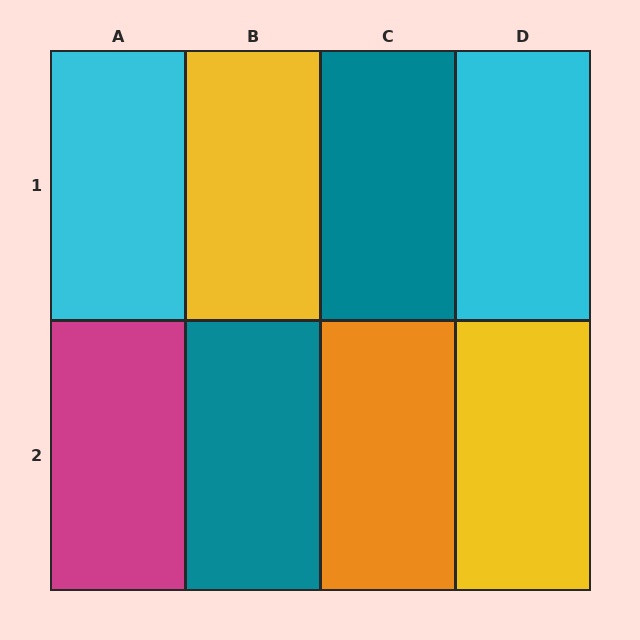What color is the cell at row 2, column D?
Yellow.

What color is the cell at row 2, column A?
Magenta.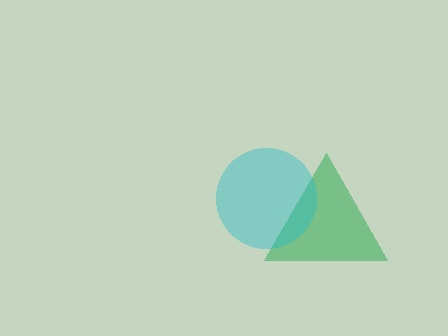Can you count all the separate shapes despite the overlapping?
Yes, there are 2 separate shapes.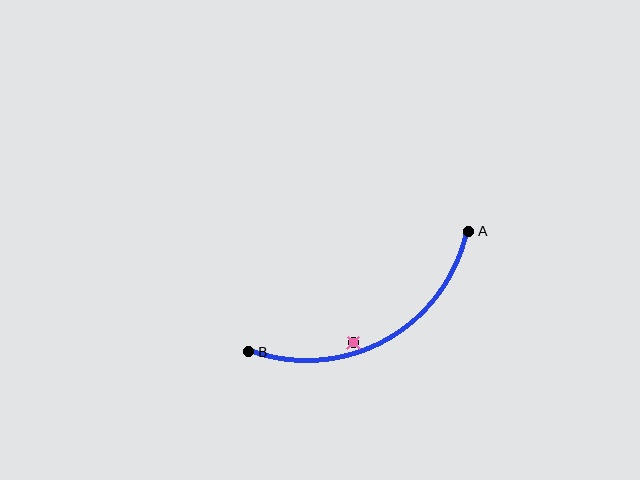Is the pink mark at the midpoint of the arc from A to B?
No — the pink mark does not lie on the arc at all. It sits slightly inside the curve.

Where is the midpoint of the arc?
The arc midpoint is the point on the curve farthest from the straight line joining A and B. It sits below that line.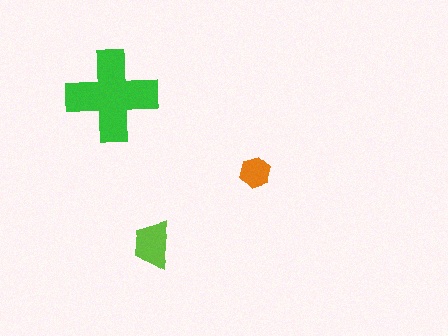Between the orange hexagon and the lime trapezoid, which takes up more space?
The lime trapezoid.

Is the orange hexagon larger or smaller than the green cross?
Smaller.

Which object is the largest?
The green cross.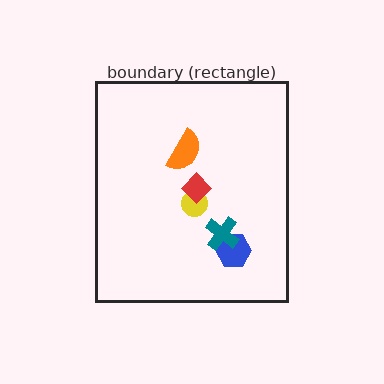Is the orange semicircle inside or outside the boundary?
Inside.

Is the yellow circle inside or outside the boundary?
Inside.